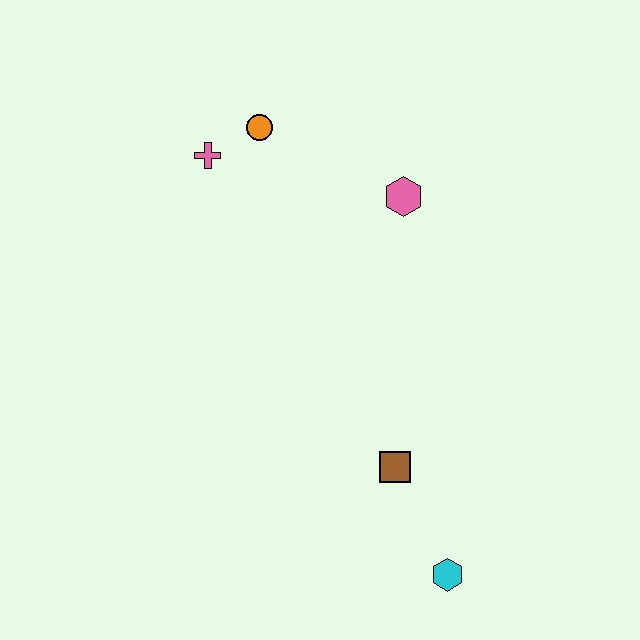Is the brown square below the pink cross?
Yes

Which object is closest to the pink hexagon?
The orange circle is closest to the pink hexagon.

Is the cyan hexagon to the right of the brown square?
Yes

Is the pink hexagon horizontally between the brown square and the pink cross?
No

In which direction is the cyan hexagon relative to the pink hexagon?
The cyan hexagon is below the pink hexagon.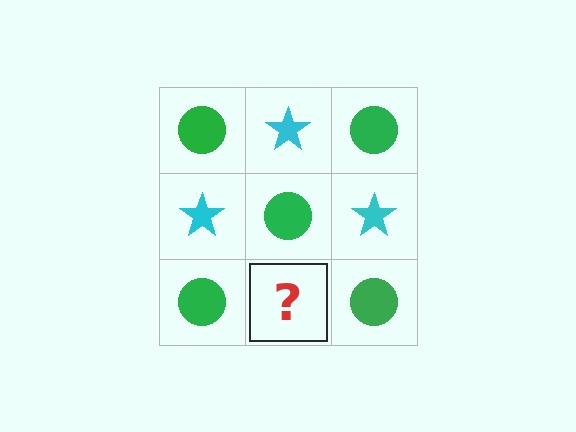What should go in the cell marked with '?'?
The missing cell should contain a cyan star.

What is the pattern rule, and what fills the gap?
The rule is that it alternates green circle and cyan star in a checkerboard pattern. The gap should be filled with a cyan star.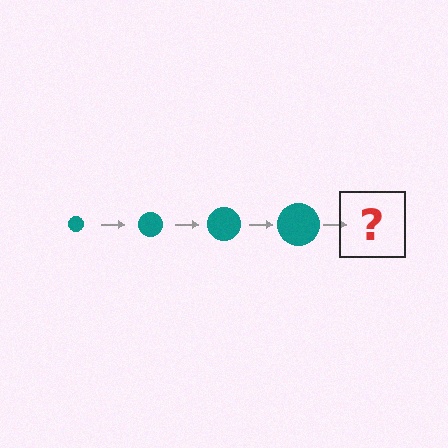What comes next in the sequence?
The next element should be a teal circle, larger than the previous one.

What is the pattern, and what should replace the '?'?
The pattern is that the circle gets progressively larger each step. The '?' should be a teal circle, larger than the previous one.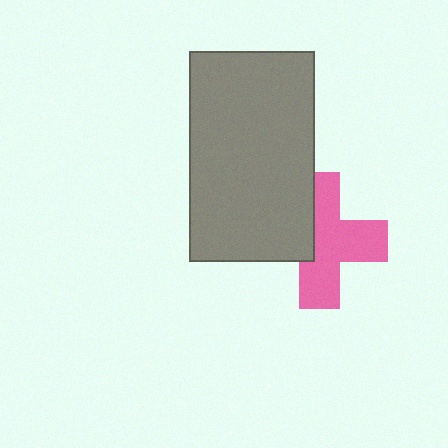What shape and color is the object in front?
The object in front is a gray rectangle.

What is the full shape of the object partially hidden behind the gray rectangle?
The partially hidden object is a pink cross.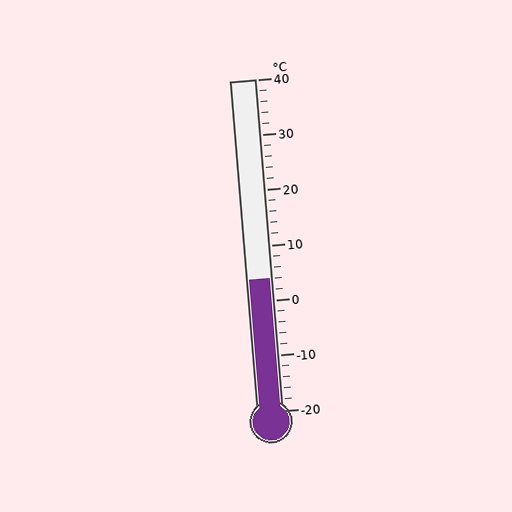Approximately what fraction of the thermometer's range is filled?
The thermometer is filled to approximately 40% of its range.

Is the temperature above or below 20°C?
The temperature is below 20°C.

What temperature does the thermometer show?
The thermometer shows approximately 4°C.